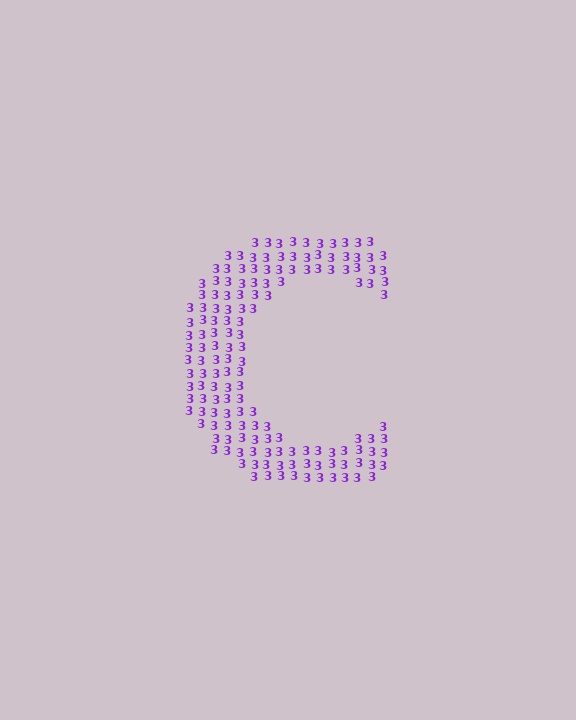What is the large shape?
The large shape is the letter C.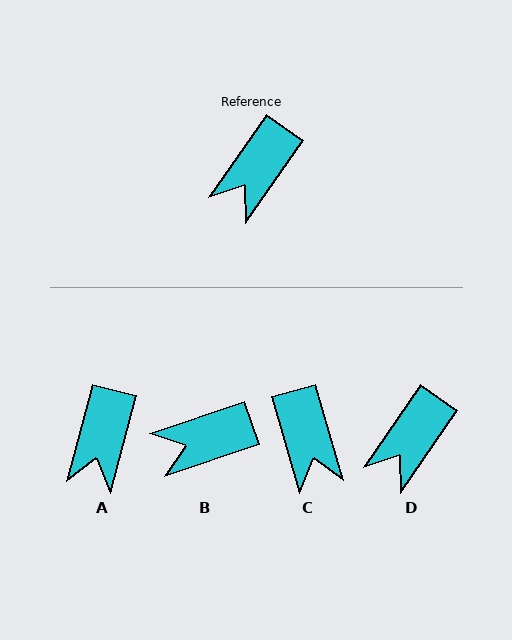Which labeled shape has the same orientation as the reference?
D.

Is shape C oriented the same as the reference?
No, it is off by about 51 degrees.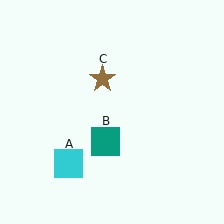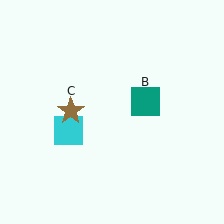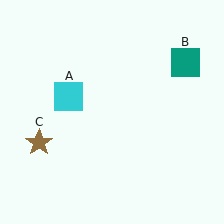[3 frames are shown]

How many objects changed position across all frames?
3 objects changed position: cyan square (object A), teal square (object B), brown star (object C).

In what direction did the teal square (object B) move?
The teal square (object B) moved up and to the right.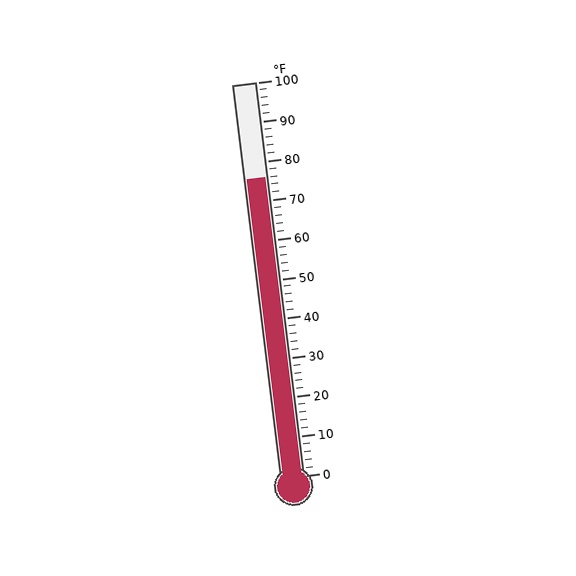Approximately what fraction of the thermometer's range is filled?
The thermometer is filled to approximately 75% of its range.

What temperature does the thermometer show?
The thermometer shows approximately 76°F.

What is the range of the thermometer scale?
The thermometer scale ranges from 0°F to 100°F.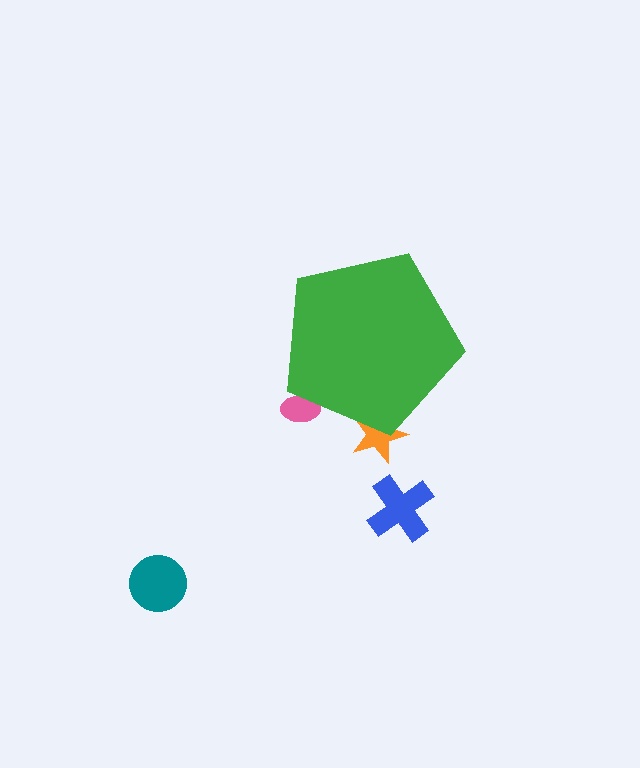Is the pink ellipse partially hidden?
Yes, the pink ellipse is partially hidden behind the green pentagon.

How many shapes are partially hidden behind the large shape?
2 shapes are partially hidden.